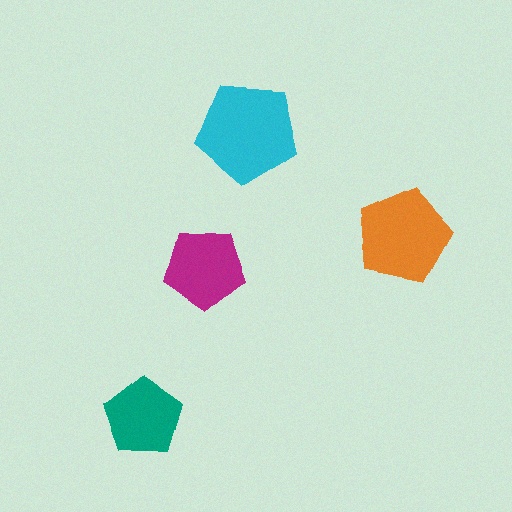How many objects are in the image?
There are 4 objects in the image.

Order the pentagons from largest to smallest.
the cyan one, the orange one, the magenta one, the teal one.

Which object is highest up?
The cyan pentagon is topmost.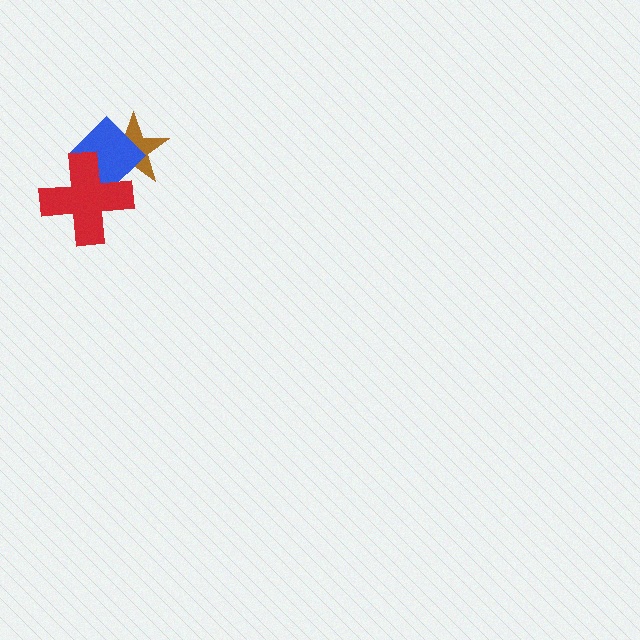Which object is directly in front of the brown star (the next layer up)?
The blue diamond is directly in front of the brown star.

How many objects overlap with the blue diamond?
2 objects overlap with the blue diamond.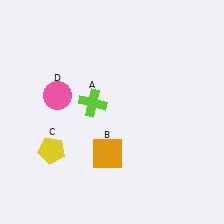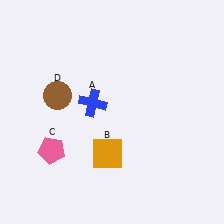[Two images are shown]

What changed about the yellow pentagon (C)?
In Image 1, C is yellow. In Image 2, it changed to pink.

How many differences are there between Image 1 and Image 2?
There are 3 differences between the two images.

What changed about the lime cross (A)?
In Image 1, A is lime. In Image 2, it changed to blue.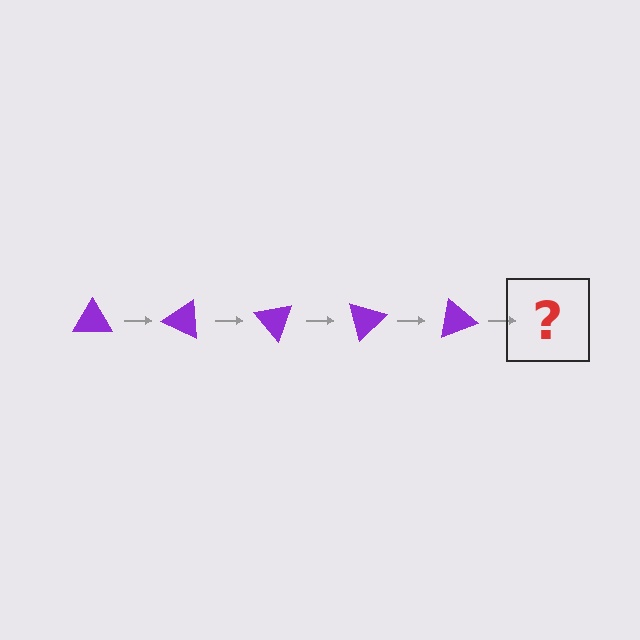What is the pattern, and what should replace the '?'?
The pattern is that the triangle rotates 25 degrees each step. The '?' should be a purple triangle rotated 125 degrees.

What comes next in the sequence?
The next element should be a purple triangle rotated 125 degrees.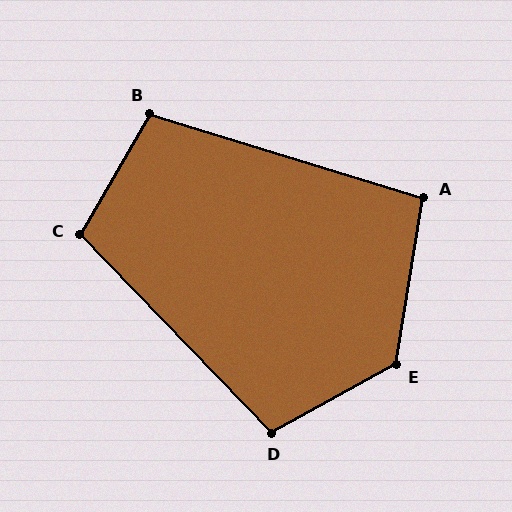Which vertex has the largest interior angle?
E, at approximately 128 degrees.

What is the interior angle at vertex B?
Approximately 103 degrees (obtuse).